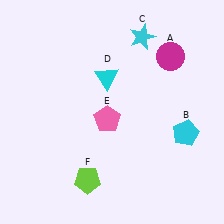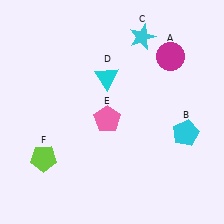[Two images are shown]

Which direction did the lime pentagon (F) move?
The lime pentagon (F) moved left.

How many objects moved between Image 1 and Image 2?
1 object moved between the two images.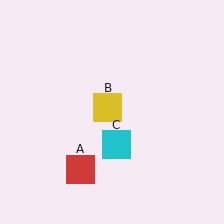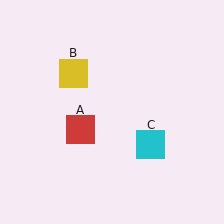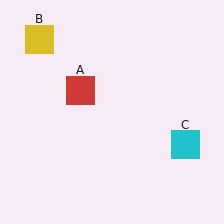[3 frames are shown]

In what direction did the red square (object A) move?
The red square (object A) moved up.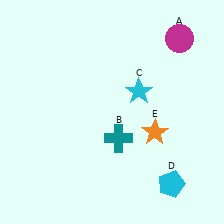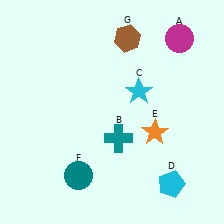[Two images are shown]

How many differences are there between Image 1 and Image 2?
There are 2 differences between the two images.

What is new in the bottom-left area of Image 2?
A teal circle (F) was added in the bottom-left area of Image 2.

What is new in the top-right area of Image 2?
A brown hexagon (G) was added in the top-right area of Image 2.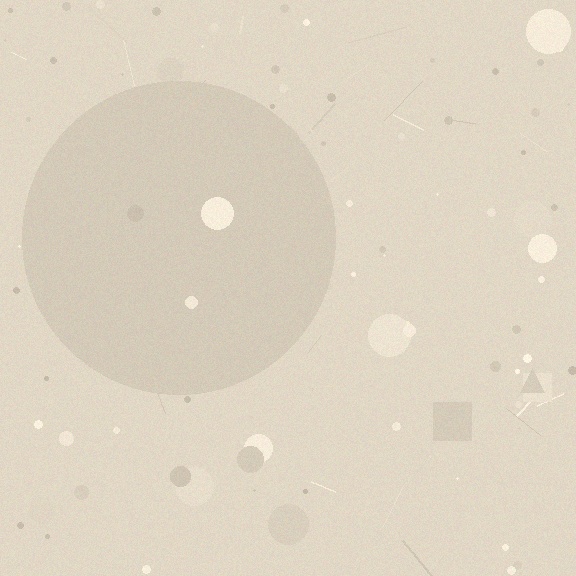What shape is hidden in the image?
A circle is hidden in the image.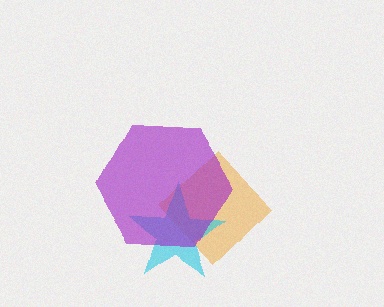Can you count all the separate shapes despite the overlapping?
Yes, there are 3 separate shapes.